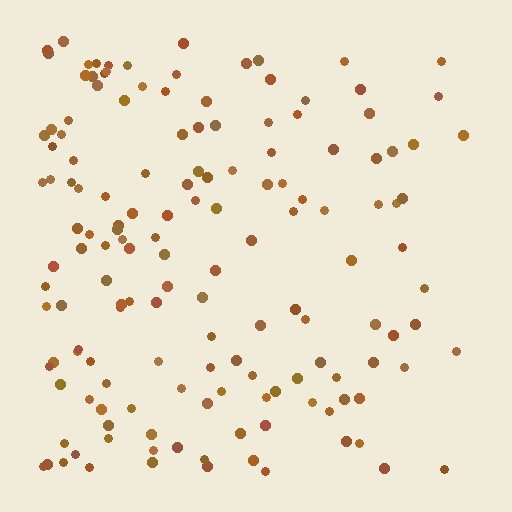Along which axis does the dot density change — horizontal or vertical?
Horizontal.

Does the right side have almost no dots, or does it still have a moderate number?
Still a moderate number, just noticeably fewer than the left.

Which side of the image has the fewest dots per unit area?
The right.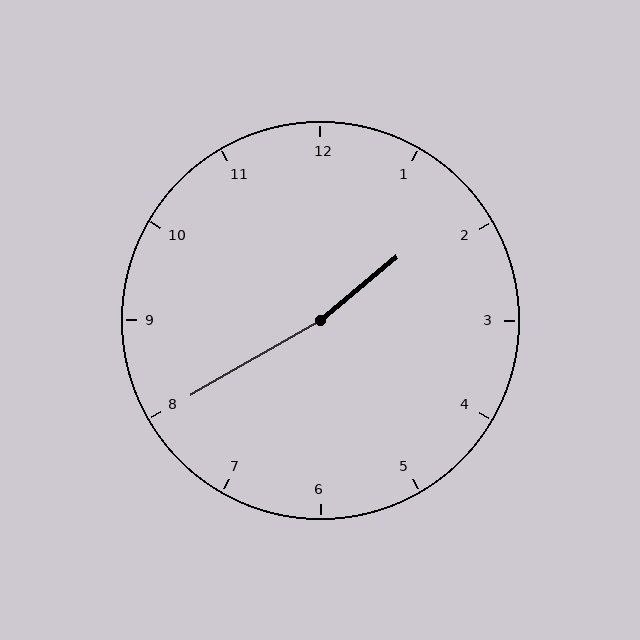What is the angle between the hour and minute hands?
Approximately 170 degrees.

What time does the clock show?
1:40.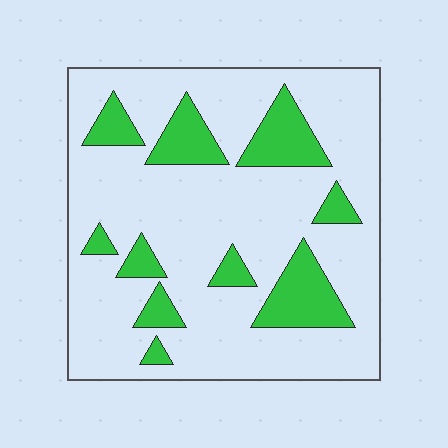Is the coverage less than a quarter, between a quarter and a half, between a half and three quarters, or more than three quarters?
Less than a quarter.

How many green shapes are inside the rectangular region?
10.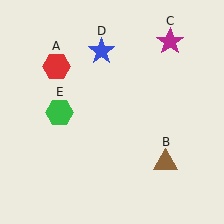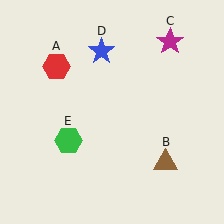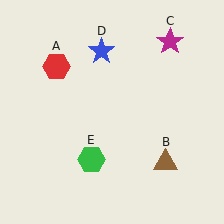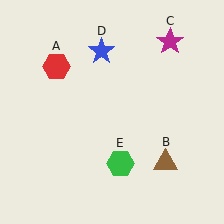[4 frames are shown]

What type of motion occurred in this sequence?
The green hexagon (object E) rotated counterclockwise around the center of the scene.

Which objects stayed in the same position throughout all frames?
Red hexagon (object A) and brown triangle (object B) and magenta star (object C) and blue star (object D) remained stationary.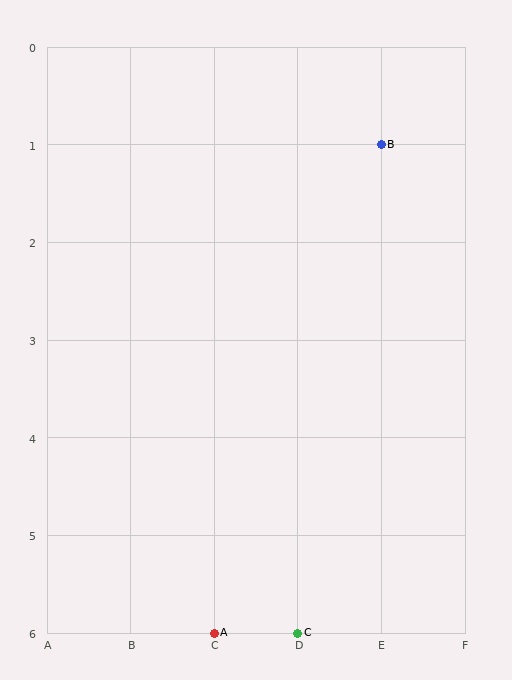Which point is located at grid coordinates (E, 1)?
Point B is at (E, 1).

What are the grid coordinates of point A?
Point A is at grid coordinates (C, 6).